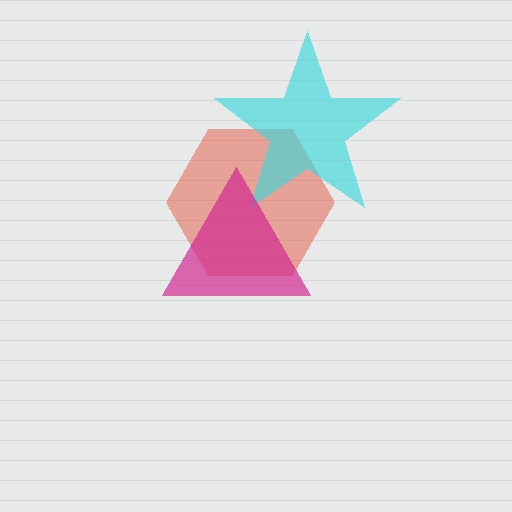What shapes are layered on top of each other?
The layered shapes are: a red hexagon, a cyan star, a magenta triangle.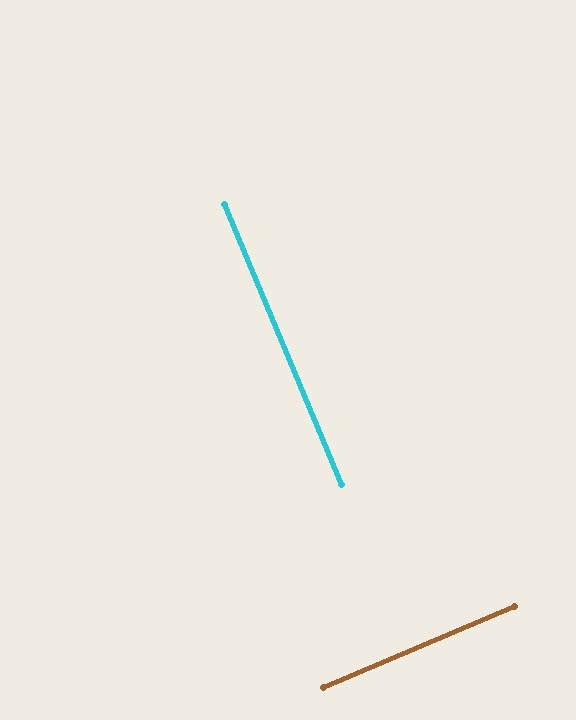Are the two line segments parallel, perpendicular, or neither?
Perpendicular — they meet at approximately 90°.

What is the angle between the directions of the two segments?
Approximately 90 degrees.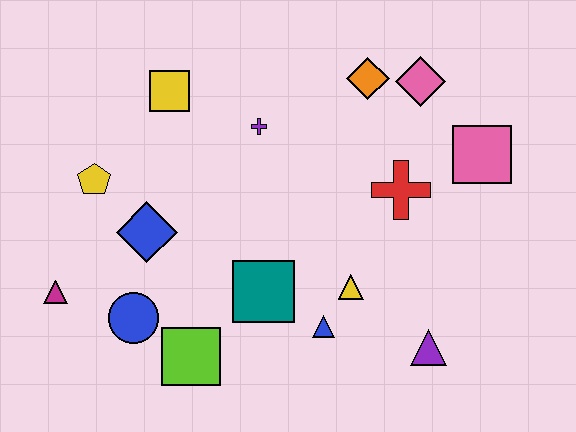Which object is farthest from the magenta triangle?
The pink square is farthest from the magenta triangle.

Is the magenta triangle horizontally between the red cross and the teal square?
No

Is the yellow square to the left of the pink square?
Yes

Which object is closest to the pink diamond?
The orange diamond is closest to the pink diamond.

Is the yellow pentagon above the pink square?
No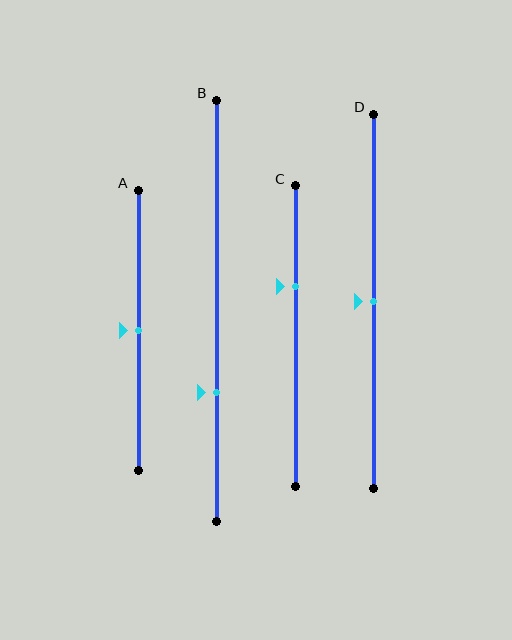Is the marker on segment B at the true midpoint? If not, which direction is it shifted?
No, the marker on segment B is shifted downward by about 19% of the segment length.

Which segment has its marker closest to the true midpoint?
Segment A has its marker closest to the true midpoint.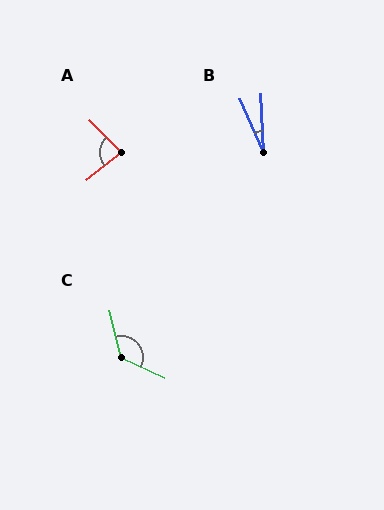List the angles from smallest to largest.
B (21°), A (83°), C (128°).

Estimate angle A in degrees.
Approximately 83 degrees.